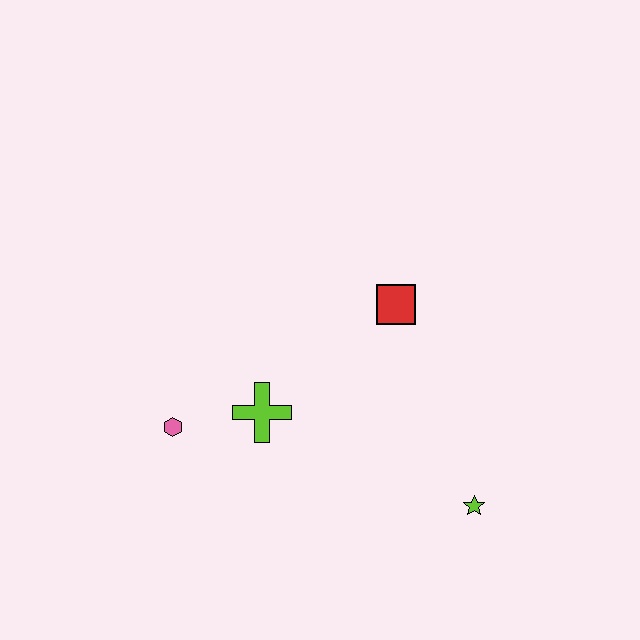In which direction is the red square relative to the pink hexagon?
The red square is to the right of the pink hexagon.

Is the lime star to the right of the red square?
Yes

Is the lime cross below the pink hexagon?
No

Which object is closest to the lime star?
The red square is closest to the lime star.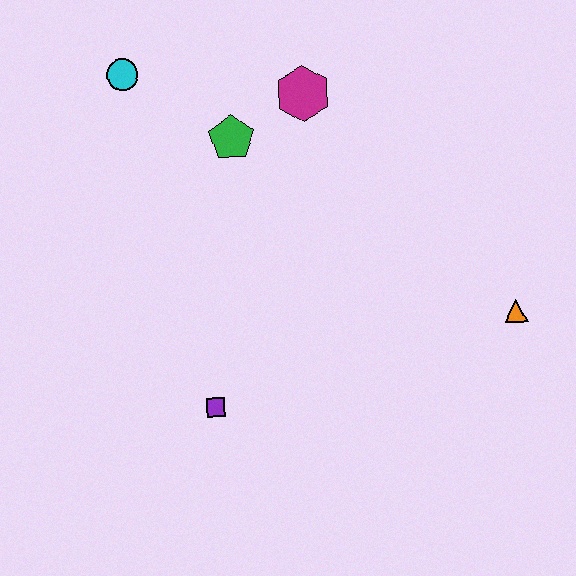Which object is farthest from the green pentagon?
The orange triangle is farthest from the green pentagon.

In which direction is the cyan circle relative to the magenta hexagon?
The cyan circle is to the left of the magenta hexagon.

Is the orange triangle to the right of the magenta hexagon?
Yes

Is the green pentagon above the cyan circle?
No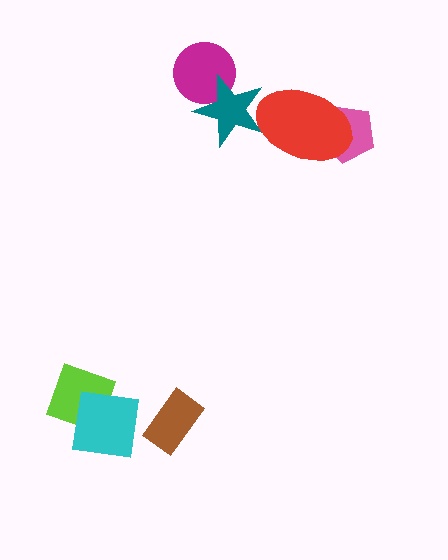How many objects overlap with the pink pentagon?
1 object overlaps with the pink pentagon.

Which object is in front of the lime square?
The cyan square is in front of the lime square.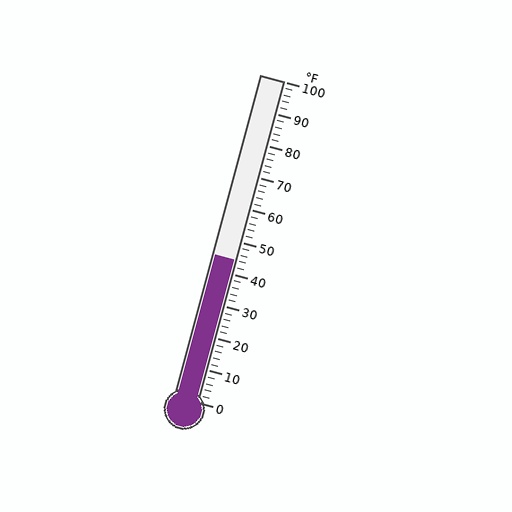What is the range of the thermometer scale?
The thermometer scale ranges from 0°F to 100°F.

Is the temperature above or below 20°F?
The temperature is above 20°F.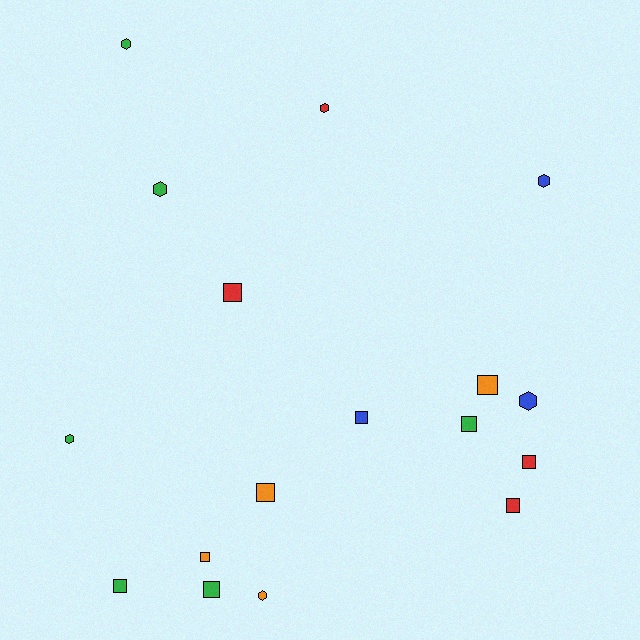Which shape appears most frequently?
Square, with 10 objects.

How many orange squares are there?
There are 3 orange squares.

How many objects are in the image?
There are 17 objects.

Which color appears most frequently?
Green, with 6 objects.